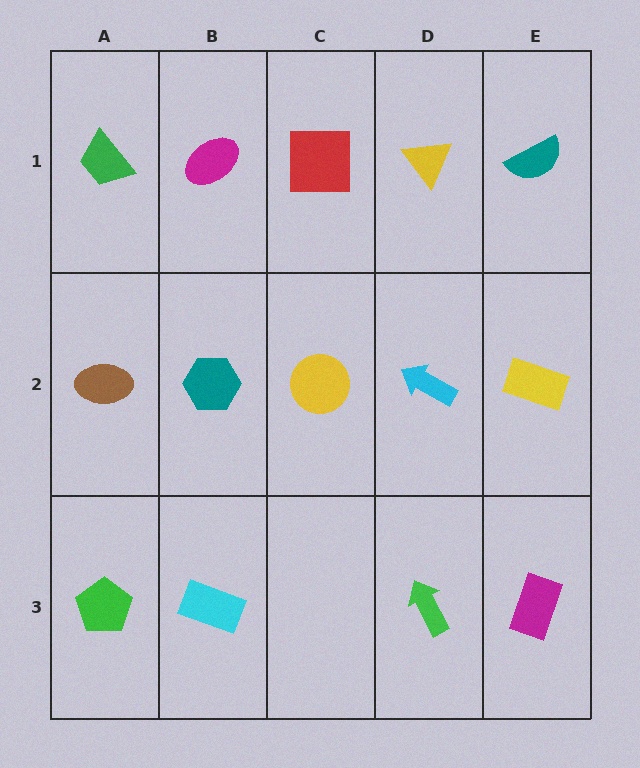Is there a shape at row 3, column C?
No, that cell is empty.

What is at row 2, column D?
A cyan arrow.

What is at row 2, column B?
A teal hexagon.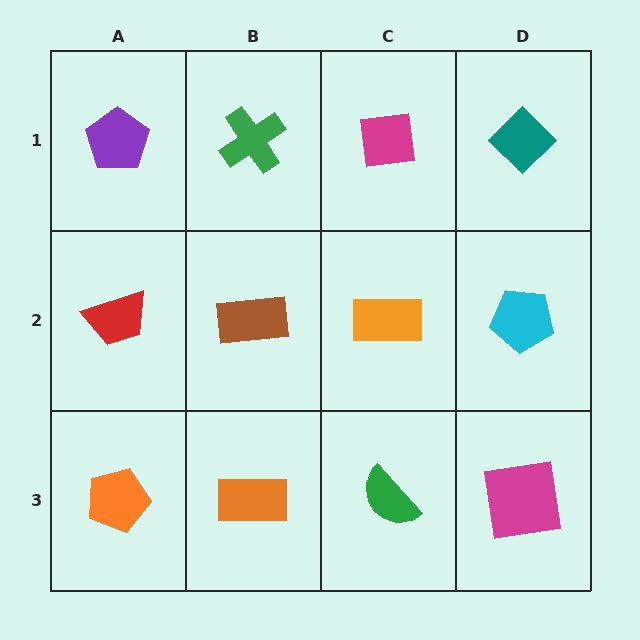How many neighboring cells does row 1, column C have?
3.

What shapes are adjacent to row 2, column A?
A purple pentagon (row 1, column A), an orange pentagon (row 3, column A), a brown rectangle (row 2, column B).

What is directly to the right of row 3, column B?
A green semicircle.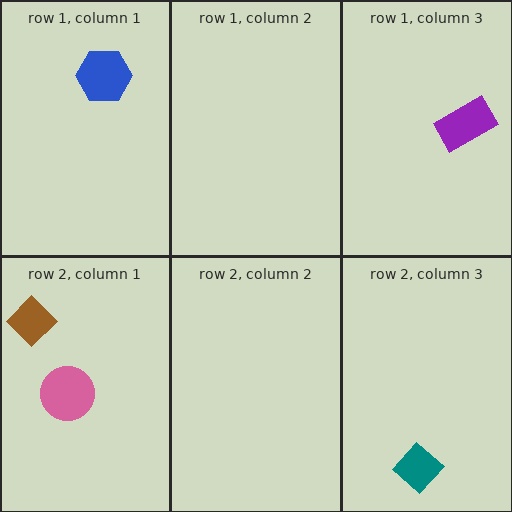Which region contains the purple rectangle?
The row 1, column 3 region.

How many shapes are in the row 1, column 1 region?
1.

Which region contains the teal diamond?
The row 2, column 3 region.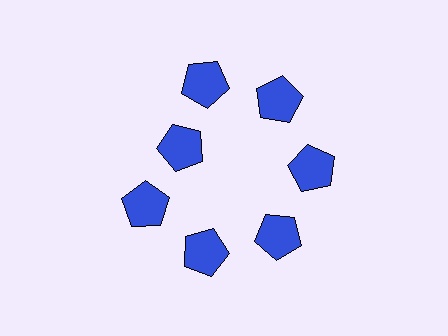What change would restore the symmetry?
The symmetry would be restored by moving it outward, back onto the ring so that all 7 pentagons sit at equal angles and equal distance from the center.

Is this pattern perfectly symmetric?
No. The 7 blue pentagons are arranged in a ring, but one element near the 10 o'clock position is pulled inward toward the center, breaking the 7-fold rotational symmetry.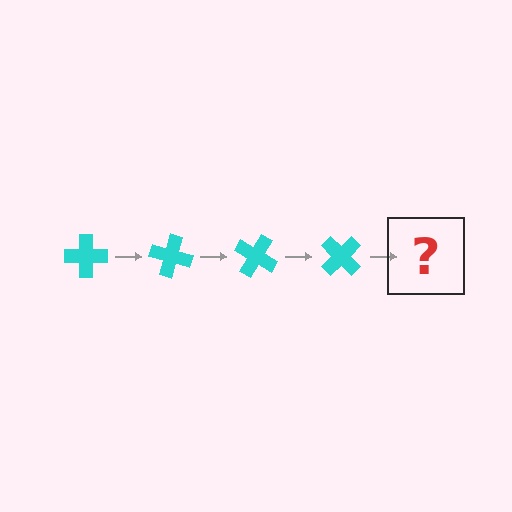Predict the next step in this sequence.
The next step is a cyan cross rotated 60 degrees.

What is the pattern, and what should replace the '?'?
The pattern is that the cross rotates 15 degrees each step. The '?' should be a cyan cross rotated 60 degrees.